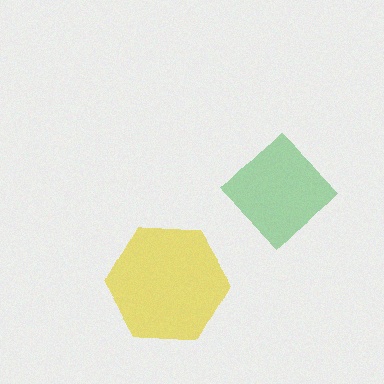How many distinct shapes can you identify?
There are 2 distinct shapes: a yellow hexagon, a green diamond.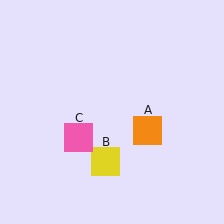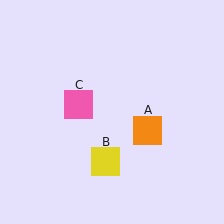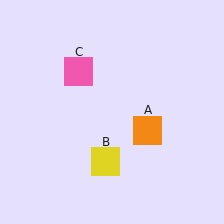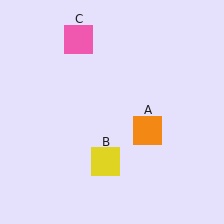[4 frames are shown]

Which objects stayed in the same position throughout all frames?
Orange square (object A) and yellow square (object B) remained stationary.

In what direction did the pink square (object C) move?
The pink square (object C) moved up.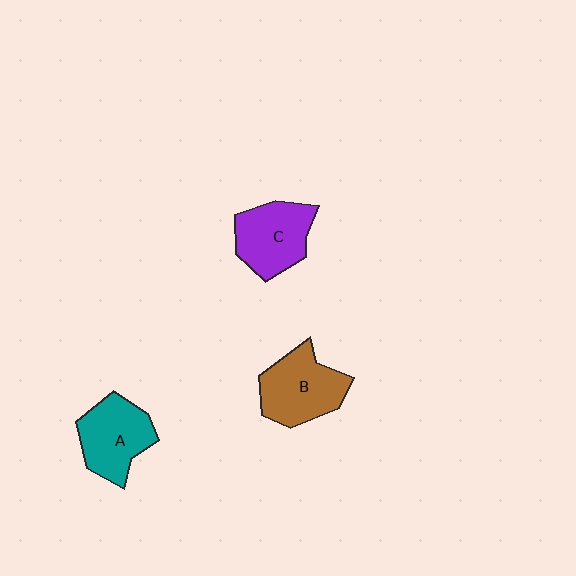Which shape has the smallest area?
Shape A (teal).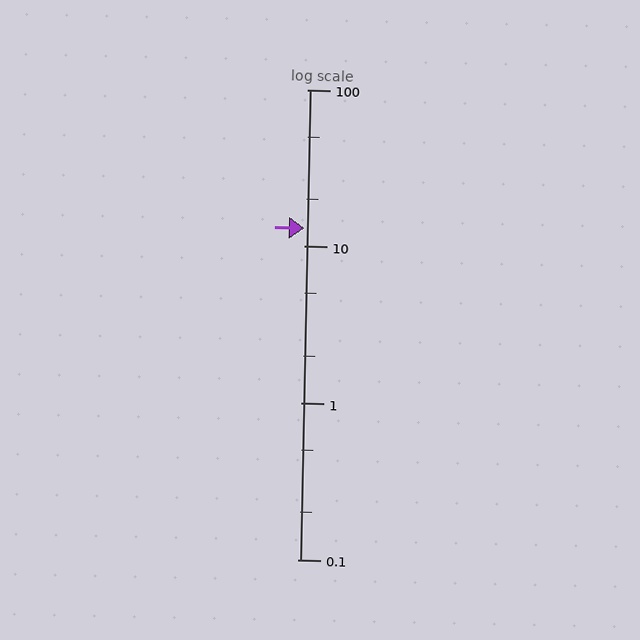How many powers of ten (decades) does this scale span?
The scale spans 3 decades, from 0.1 to 100.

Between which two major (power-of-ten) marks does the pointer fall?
The pointer is between 10 and 100.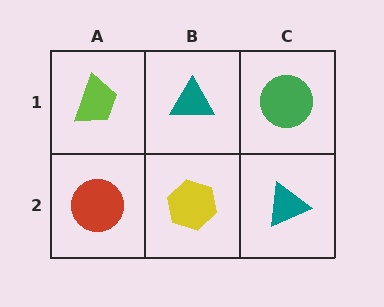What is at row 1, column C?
A green circle.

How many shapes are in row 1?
3 shapes.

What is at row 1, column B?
A teal triangle.